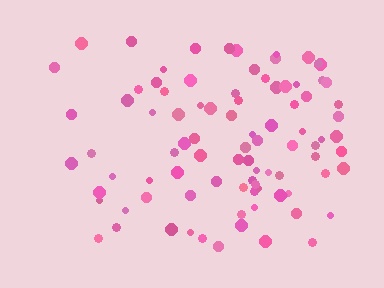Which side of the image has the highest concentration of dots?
The right.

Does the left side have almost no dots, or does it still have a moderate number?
Still a moderate number, just noticeably fewer than the right.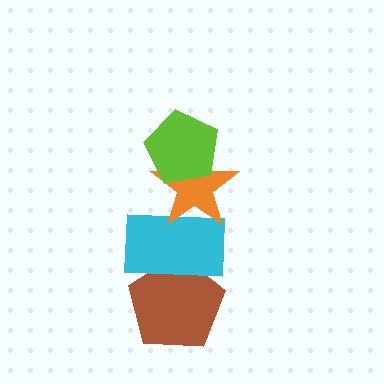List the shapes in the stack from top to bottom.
From top to bottom: the lime pentagon, the orange star, the cyan rectangle, the brown pentagon.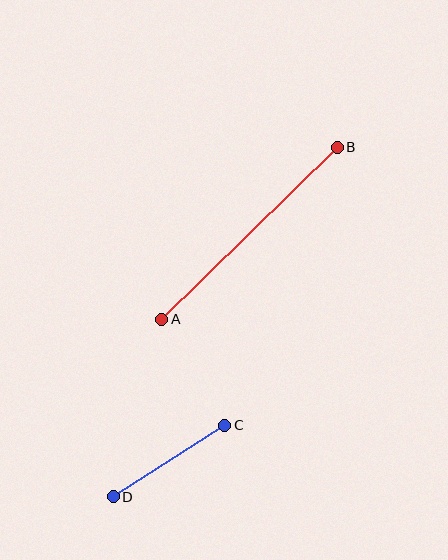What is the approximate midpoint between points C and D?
The midpoint is at approximately (169, 461) pixels.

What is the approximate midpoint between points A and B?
The midpoint is at approximately (249, 233) pixels.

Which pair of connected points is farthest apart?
Points A and B are farthest apart.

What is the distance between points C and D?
The distance is approximately 133 pixels.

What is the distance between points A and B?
The distance is approximately 246 pixels.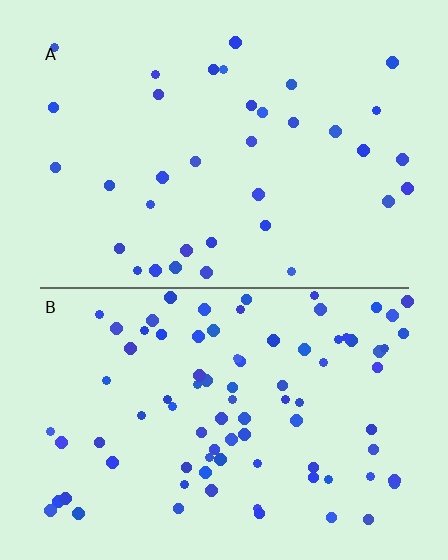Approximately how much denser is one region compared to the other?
Approximately 2.4× — region B over region A.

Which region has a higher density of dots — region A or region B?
B (the bottom).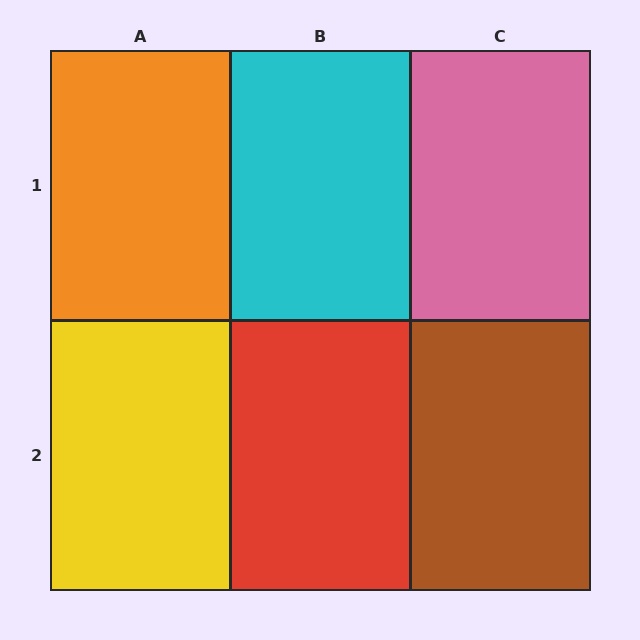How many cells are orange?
1 cell is orange.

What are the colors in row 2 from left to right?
Yellow, red, brown.